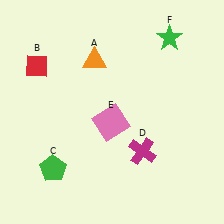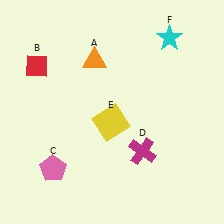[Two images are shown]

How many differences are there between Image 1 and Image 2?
There are 3 differences between the two images.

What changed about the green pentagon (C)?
In Image 1, C is green. In Image 2, it changed to pink.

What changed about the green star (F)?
In Image 1, F is green. In Image 2, it changed to cyan.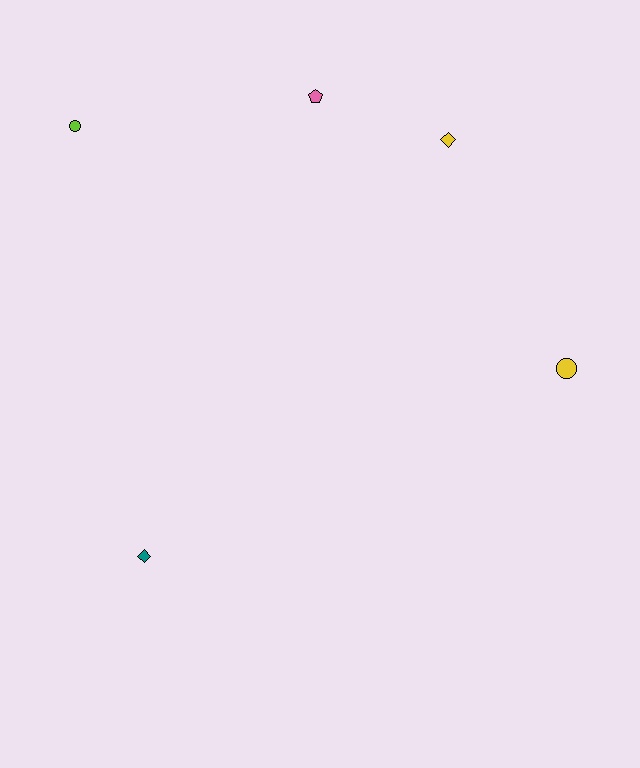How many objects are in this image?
There are 5 objects.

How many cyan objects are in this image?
There are no cyan objects.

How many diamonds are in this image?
There are 2 diamonds.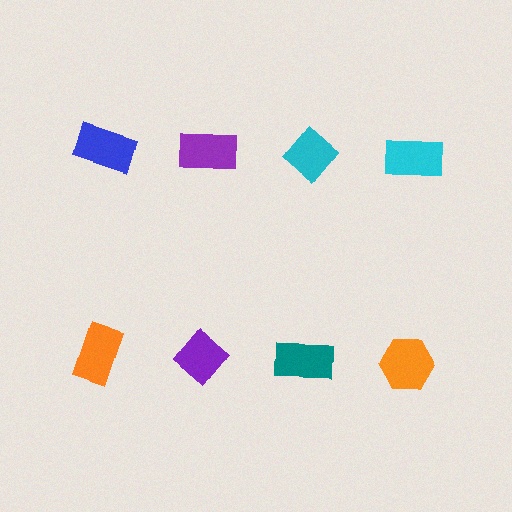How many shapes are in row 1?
4 shapes.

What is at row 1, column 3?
A cyan diamond.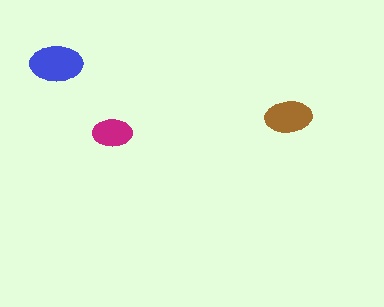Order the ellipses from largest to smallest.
the blue one, the brown one, the magenta one.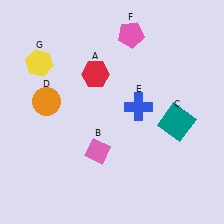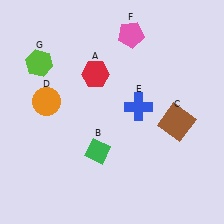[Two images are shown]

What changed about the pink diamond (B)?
In Image 1, B is pink. In Image 2, it changed to green.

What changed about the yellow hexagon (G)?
In Image 1, G is yellow. In Image 2, it changed to lime.